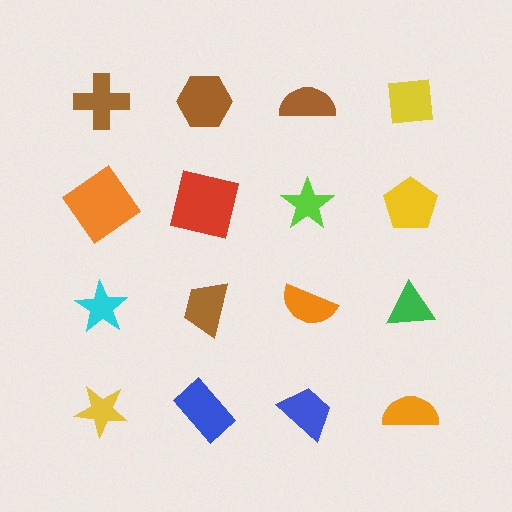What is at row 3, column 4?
A green triangle.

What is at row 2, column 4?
A yellow pentagon.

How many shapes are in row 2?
4 shapes.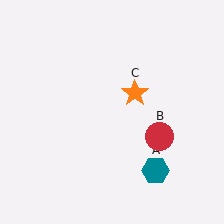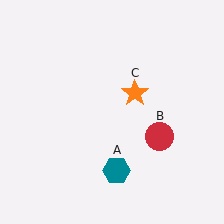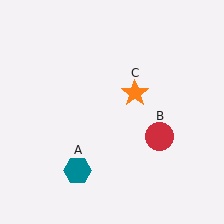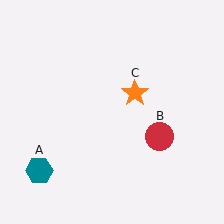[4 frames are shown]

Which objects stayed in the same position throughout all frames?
Red circle (object B) and orange star (object C) remained stationary.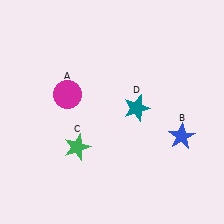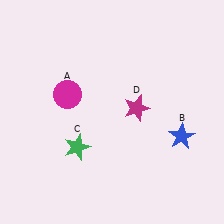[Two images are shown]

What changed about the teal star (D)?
In Image 1, D is teal. In Image 2, it changed to magenta.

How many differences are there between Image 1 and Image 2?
There is 1 difference between the two images.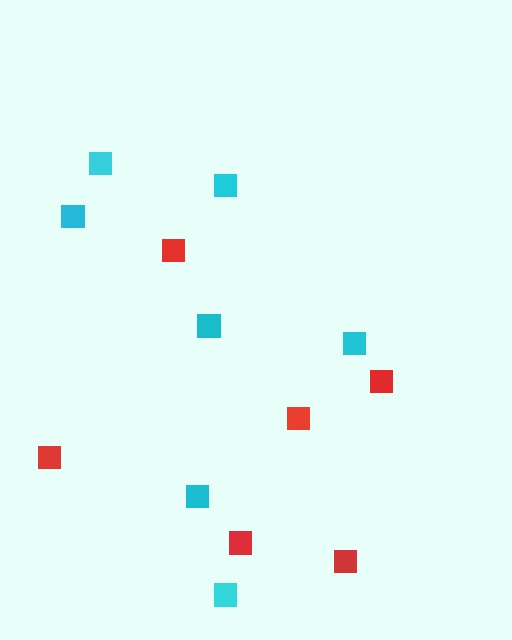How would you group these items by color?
There are 2 groups: one group of cyan squares (7) and one group of red squares (6).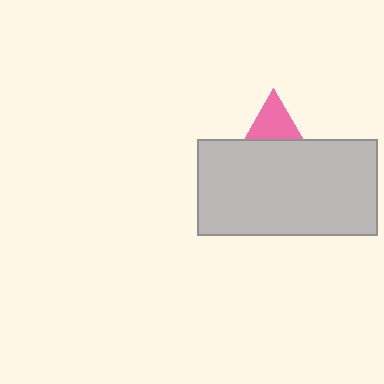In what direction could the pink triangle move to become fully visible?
The pink triangle could move up. That would shift it out from behind the light gray rectangle entirely.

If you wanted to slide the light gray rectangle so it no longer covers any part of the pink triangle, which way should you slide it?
Slide it down — that is the most direct way to separate the two shapes.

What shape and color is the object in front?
The object in front is a light gray rectangle.